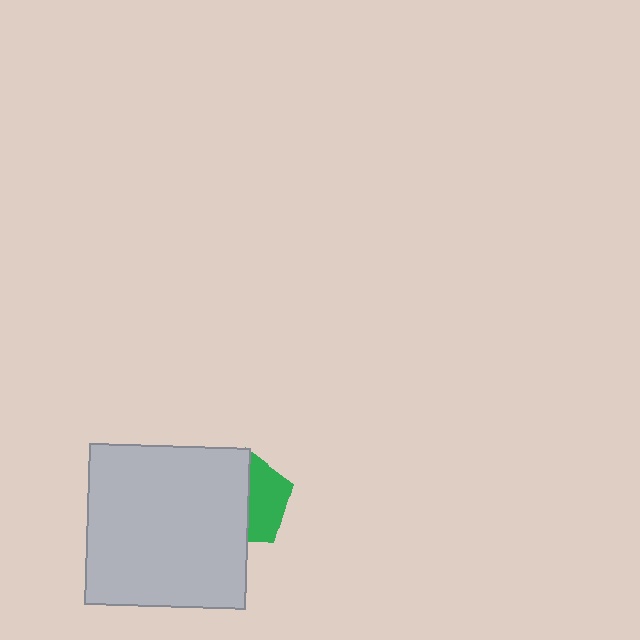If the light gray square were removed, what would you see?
You would see the complete green pentagon.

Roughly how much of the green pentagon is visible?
A small part of it is visible (roughly 42%).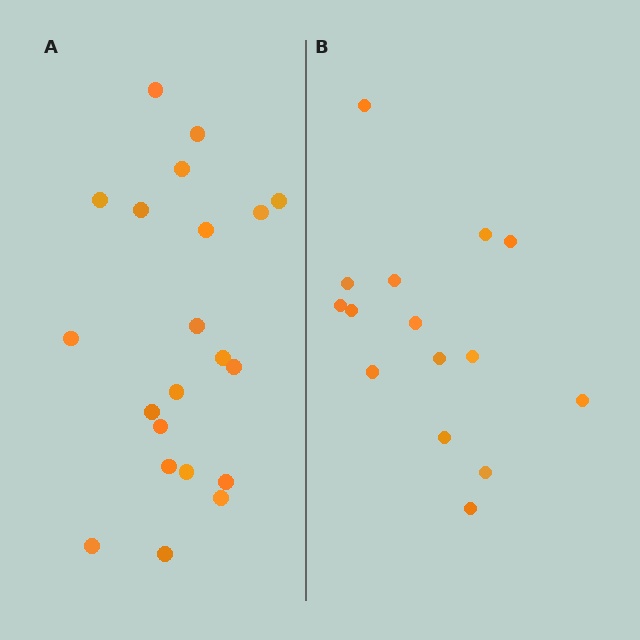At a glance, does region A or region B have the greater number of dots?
Region A (the left region) has more dots.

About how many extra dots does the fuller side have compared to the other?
Region A has about 6 more dots than region B.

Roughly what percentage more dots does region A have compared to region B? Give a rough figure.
About 40% more.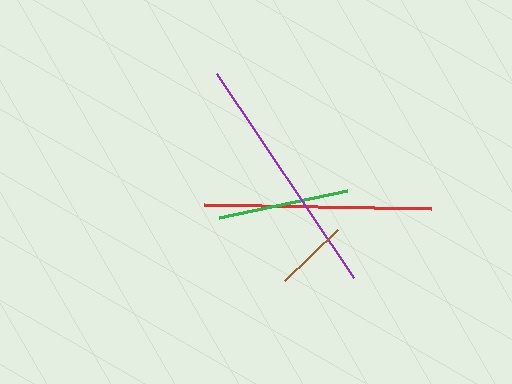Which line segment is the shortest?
The brown line is the shortest at approximately 74 pixels.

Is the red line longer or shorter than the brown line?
The red line is longer than the brown line.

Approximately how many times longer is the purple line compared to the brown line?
The purple line is approximately 3.3 times the length of the brown line.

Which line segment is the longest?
The purple line is the longest at approximately 246 pixels.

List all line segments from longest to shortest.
From longest to shortest: purple, red, green, brown.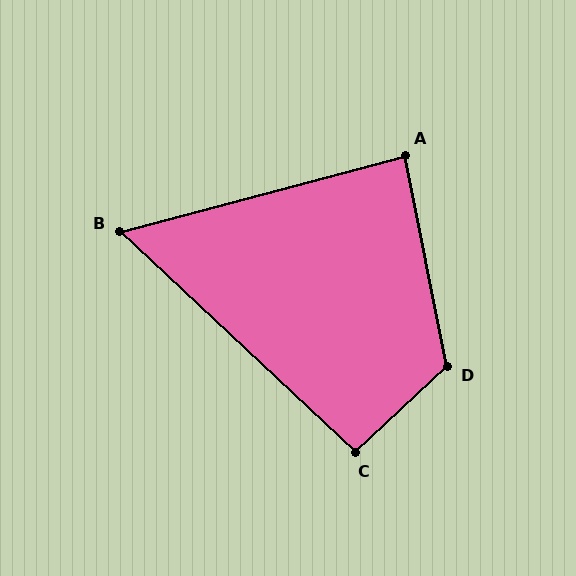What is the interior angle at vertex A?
Approximately 86 degrees (approximately right).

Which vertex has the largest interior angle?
D, at approximately 122 degrees.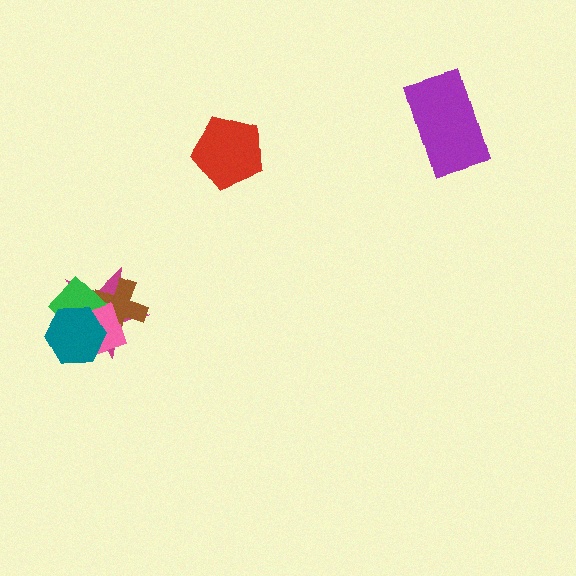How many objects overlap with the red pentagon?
0 objects overlap with the red pentagon.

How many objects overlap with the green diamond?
4 objects overlap with the green diamond.